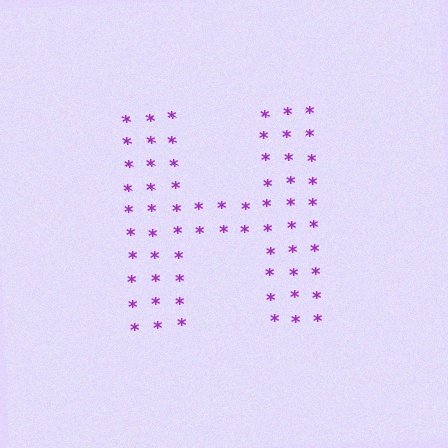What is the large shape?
The large shape is the letter H.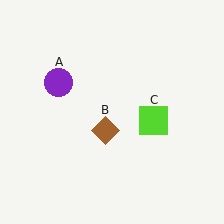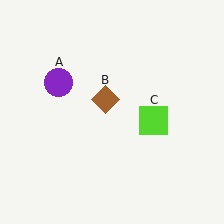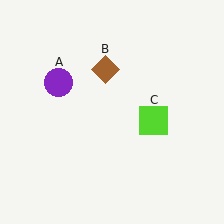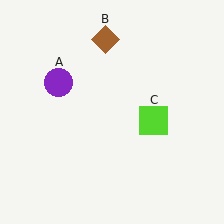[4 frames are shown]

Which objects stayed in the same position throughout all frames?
Purple circle (object A) and lime square (object C) remained stationary.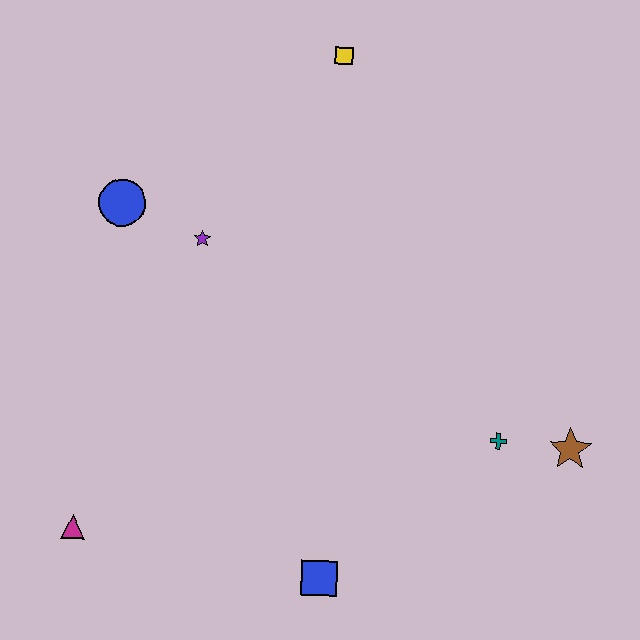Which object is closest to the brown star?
The teal cross is closest to the brown star.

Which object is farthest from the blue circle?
The brown star is farthest from the blue circle.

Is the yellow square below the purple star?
No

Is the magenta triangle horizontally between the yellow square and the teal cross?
No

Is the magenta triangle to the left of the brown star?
Yes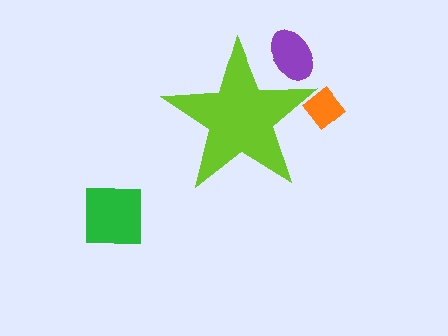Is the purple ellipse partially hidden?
Yes, the purple ellipse is partially hidden behind the lime star.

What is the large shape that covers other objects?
A lime star.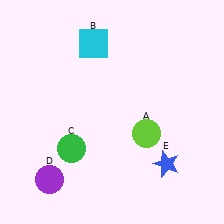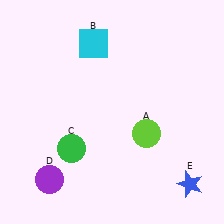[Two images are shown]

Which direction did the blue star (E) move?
The blue star (E) moved right.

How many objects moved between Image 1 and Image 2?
1 object moved between the two images.